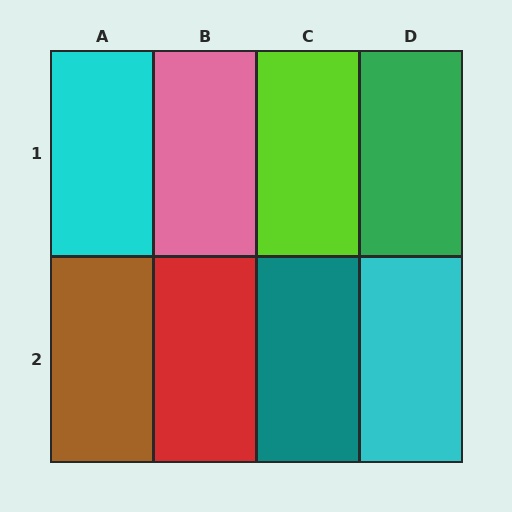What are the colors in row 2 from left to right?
Brown, red, teal, cyan.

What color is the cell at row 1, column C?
Lime.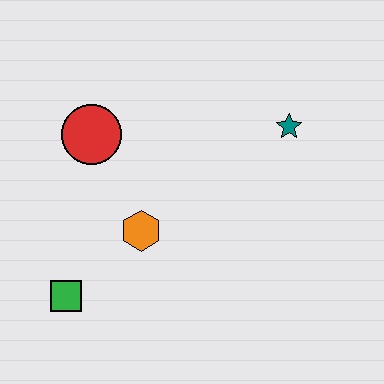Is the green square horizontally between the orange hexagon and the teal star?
No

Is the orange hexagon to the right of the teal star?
No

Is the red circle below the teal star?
Yes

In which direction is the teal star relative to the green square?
The teal star is to the right of the green square.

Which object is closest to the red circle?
The orange hexagon is closest to the red circle.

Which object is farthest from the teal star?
The green square is farthest from the teal star.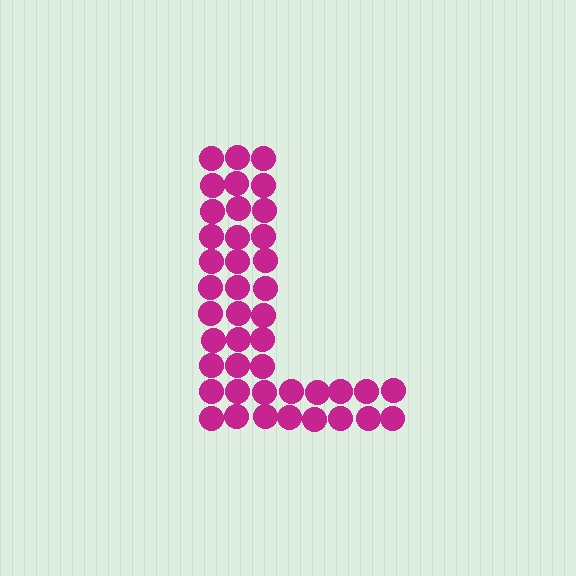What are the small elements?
The small elements are circles.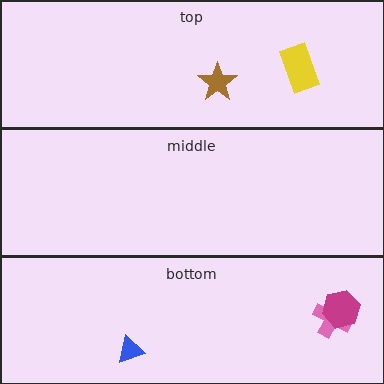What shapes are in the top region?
The brown star, the yellow rectangle.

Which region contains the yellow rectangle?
The top region.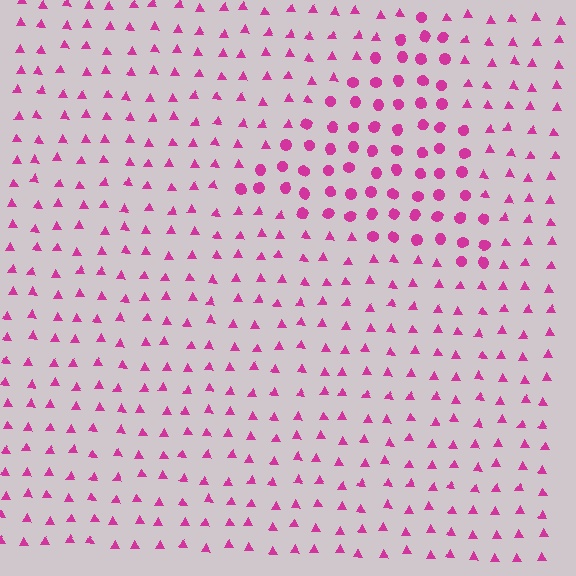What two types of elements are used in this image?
The image uses circles inside the triangle region and triangles outside it.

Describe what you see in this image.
The image is filled with small magenta elements arranged in a uniform grid. A triangle-shaped region contains circles, while the surrounding area contains triangles. The boundary is defined purely by the change in element shape.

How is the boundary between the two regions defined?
The boundary is defined by a change in element shape: circles inside vs. triangles outside. All elements share the same color and spacing.